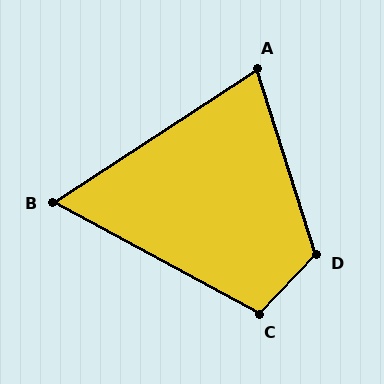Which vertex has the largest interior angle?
D, at approximately 118 degrees.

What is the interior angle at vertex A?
Approximately 75 degrees (acute).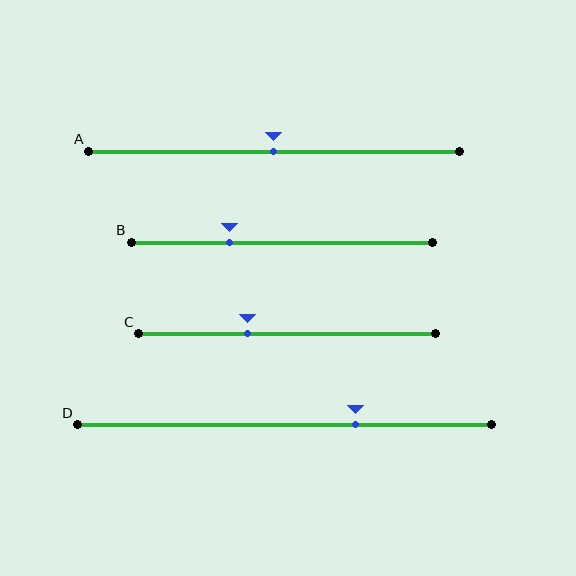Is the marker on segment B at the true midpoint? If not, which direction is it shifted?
No, the marker on segment B is shifted to the left by about 18% of the segment length.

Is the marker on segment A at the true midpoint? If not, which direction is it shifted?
Yes, the marker on segment A is at the true midpoint.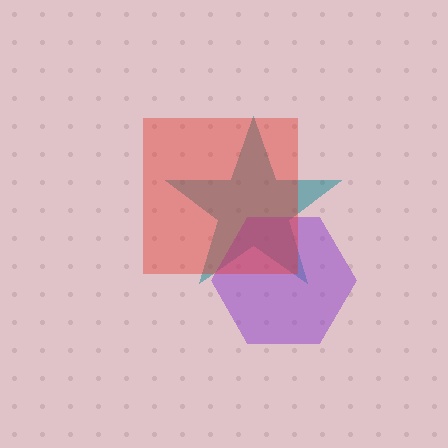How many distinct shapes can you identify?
There are 3 distinct shapes: a teal star, a purple hexagon, a red square.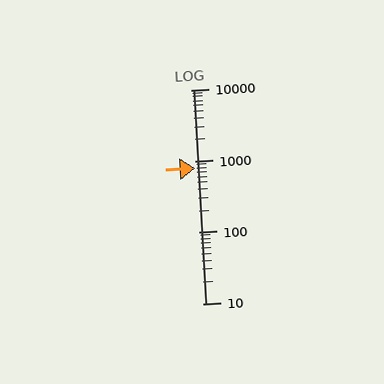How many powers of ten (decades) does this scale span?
The scale spans 3 decades, from 10 to 10000.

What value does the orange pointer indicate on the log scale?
The pointer indicates approximately 790.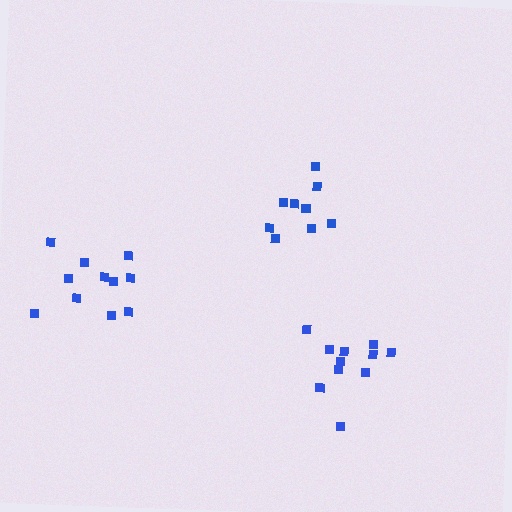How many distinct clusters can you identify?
There are 3 distinct clusters.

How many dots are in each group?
Group 1: 11 dots, Group 2: 9 dots, Group 3: 11 dots (31 total).